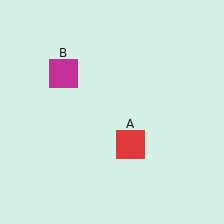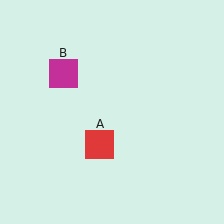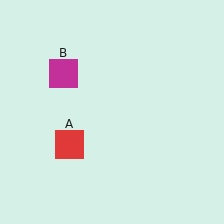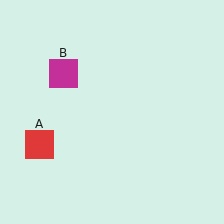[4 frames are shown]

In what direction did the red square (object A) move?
The red square (object A) moved left.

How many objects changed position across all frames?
1 object changed position: red square (object A).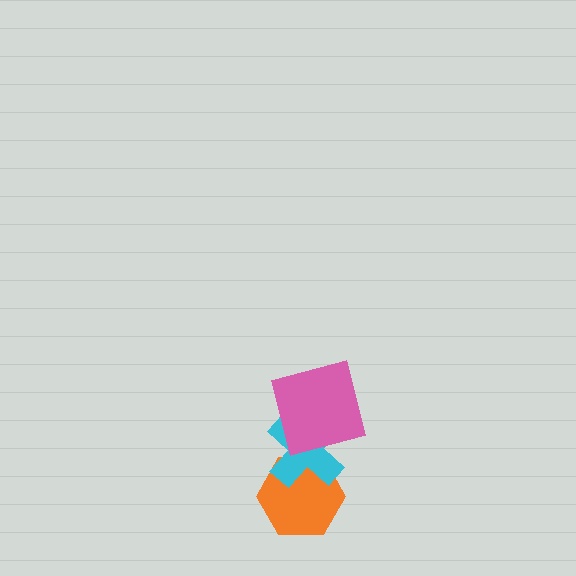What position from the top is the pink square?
The pink square is 1st from the top.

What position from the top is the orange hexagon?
The orange hexagon is 3rd from the top.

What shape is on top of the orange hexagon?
The cyan cross is on top of the orange hexagon.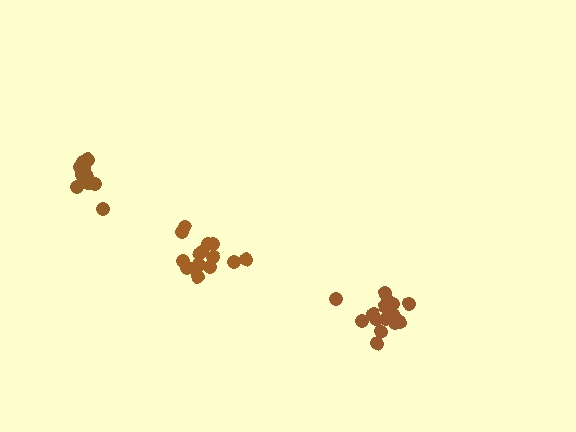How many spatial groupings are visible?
There are 3 spatial groupings.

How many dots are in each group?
Group 1: 16 dots, Group 2: 15 dots, Group 3: 11 dots (42 total).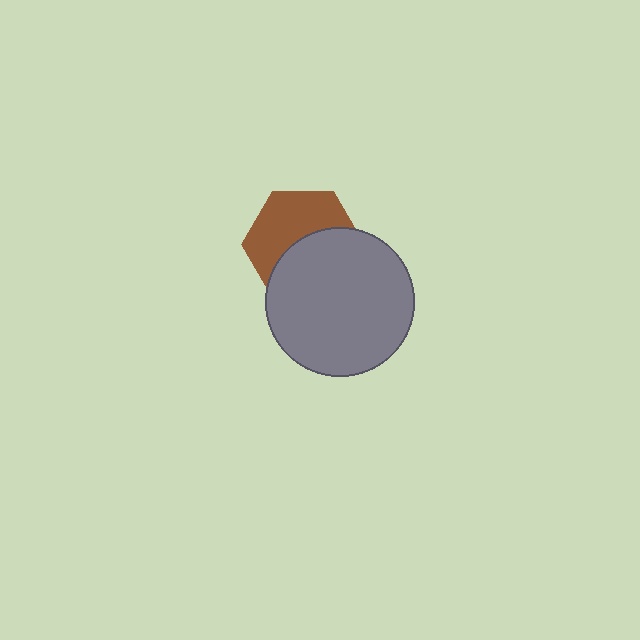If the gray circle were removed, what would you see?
You would see the complete brown hexagon.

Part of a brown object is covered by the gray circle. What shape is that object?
It is a hexagon.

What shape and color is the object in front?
The object in front is a gray circle.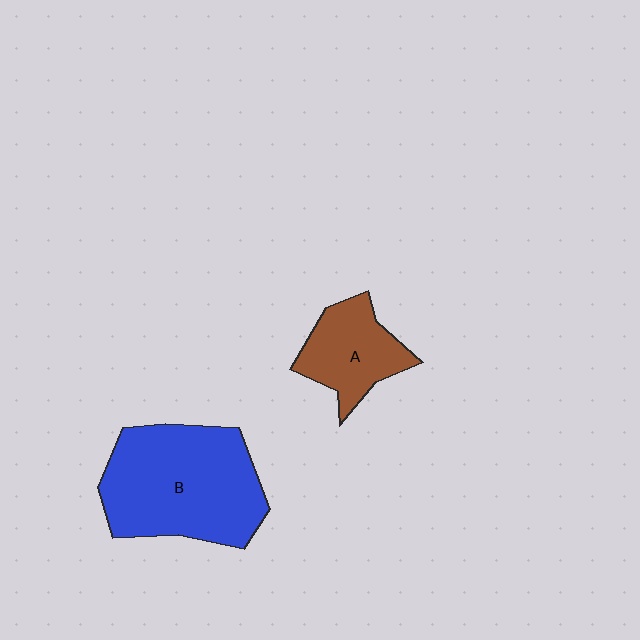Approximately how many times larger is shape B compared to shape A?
Approximately 2.1 times.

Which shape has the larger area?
Shape B (blue).